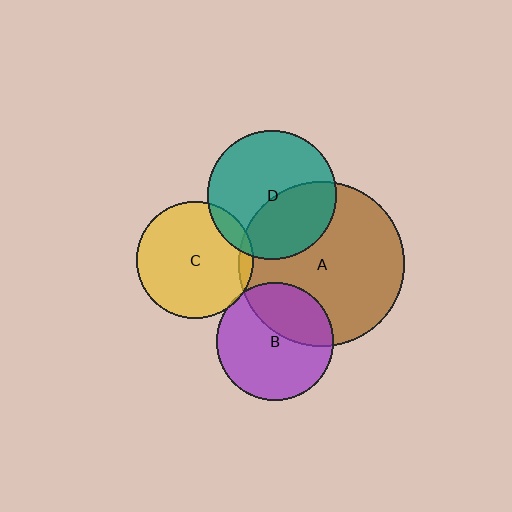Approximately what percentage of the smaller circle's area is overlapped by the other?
Approximately 10%.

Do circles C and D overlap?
Yes.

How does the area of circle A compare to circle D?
Approximately 1.6 times.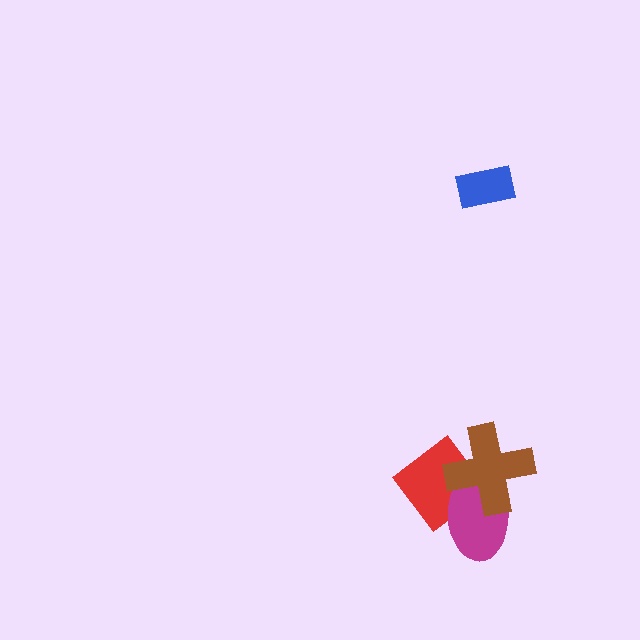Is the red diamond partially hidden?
Yes, it is partially covered by another shape.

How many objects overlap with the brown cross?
2 objects overlap with the brown cross.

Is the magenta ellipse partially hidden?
Yes, it is partially covered by another shape.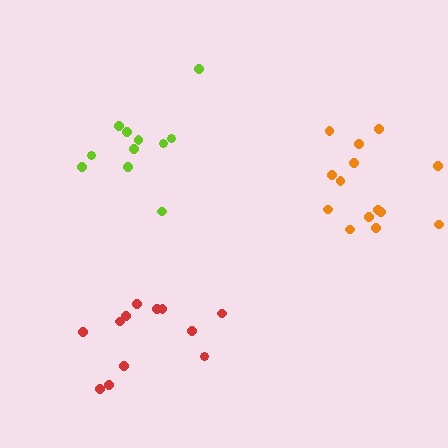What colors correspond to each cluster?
The clusters are colored: red, lime, orange.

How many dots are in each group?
Group 1: 12 dots, Group 2: 11 dots, Group 3: 14 dots (37 total).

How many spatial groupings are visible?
There are 3 spatial groupings.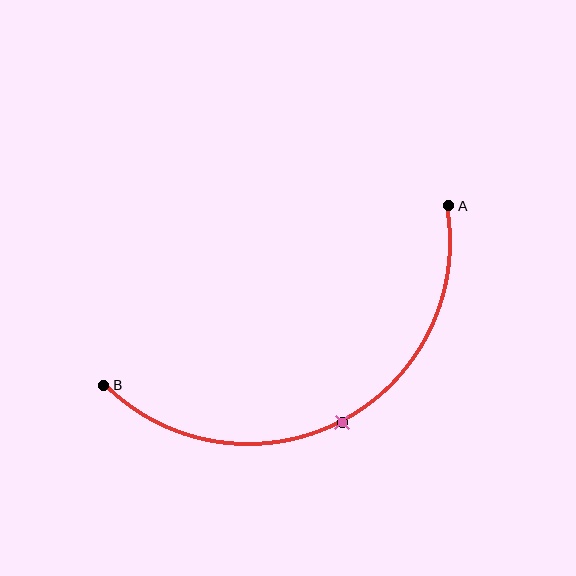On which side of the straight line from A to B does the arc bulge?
The arc bulges below the straight line connecting A and B.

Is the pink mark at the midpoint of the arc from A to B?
Yes. The pink mark lies on the arc at equal arc-length from both A and B — it is the arc midpoint.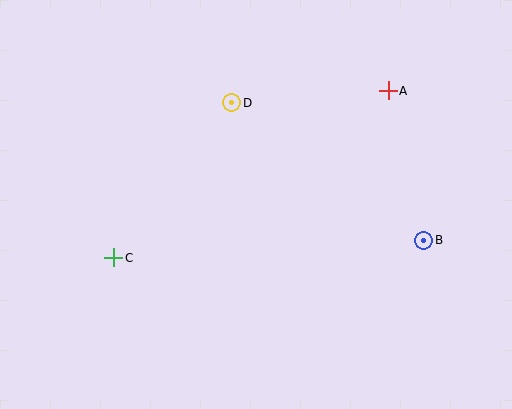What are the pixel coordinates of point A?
Point A is at (388, 91).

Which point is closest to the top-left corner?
Point D is closest to the top-left corner.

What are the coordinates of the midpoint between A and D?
The midpoint between A and D is at (310, 97).